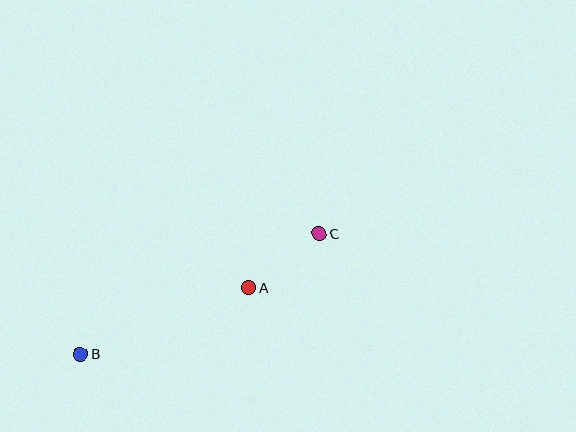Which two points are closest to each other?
Points A and C are closest to each other.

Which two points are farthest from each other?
Points B and C are farthest from each other.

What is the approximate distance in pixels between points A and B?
The distance between A and B is approximately 181 pixels.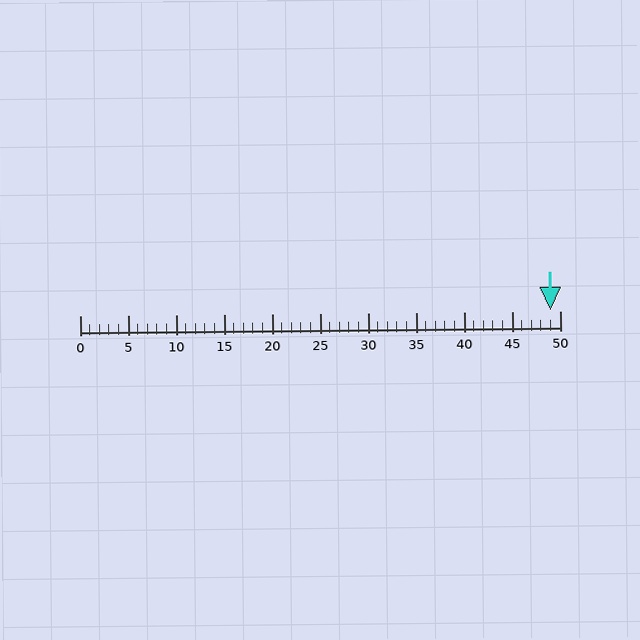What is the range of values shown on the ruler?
The ruler shows values from 0 to 50.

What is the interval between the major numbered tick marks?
The major tick marks are spaced 5 units apart.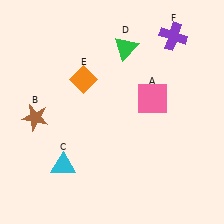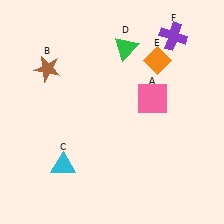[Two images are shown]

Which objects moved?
The objects that moved are: the brown star (B), the orange diamond (E).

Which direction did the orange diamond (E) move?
The orange diamond (E) moved right.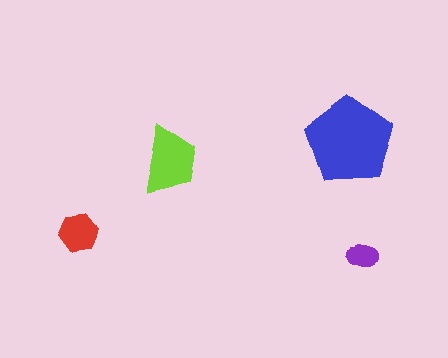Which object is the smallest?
The purple ellipse.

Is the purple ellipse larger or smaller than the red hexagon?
Smaller.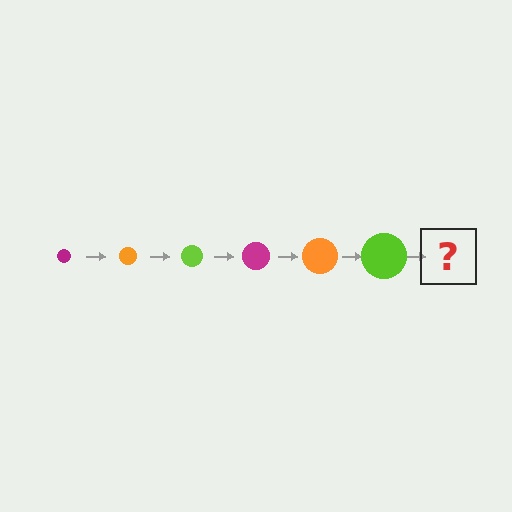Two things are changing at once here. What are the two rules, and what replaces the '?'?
The two rules are that the circle grows larger each step and the color cycles through magenta, orange, and lime. The '?' should be a magenta circle, larger than the previous one.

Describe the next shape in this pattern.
It should be a magenta circle, larger than the previous one.